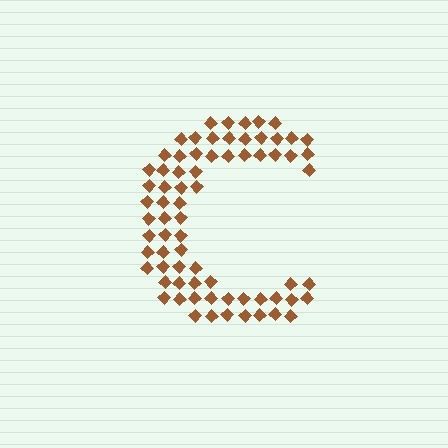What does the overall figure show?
The overall figure shows the letter C.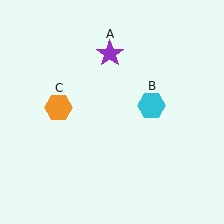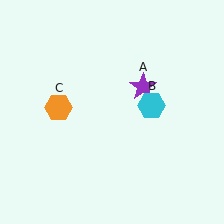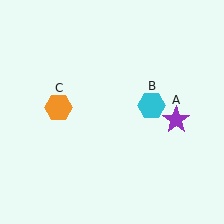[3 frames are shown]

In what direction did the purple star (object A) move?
The purple star (object A) moved down and to the right.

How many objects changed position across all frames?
1 object changed position: purple star (object A).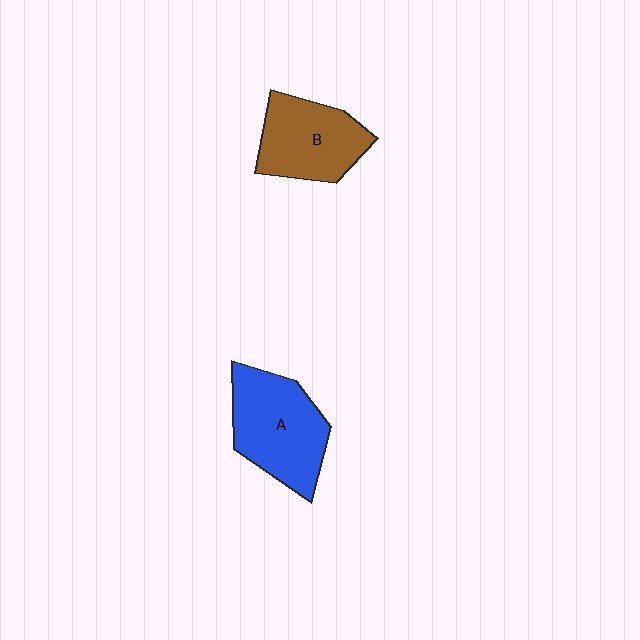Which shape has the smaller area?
Shape B (brown).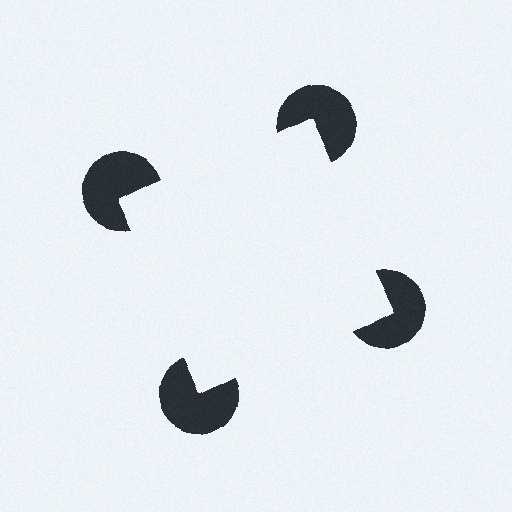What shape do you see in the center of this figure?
An illusory square — its edges are inferred from the aligned wedge cuts in the pac-man discs, not physically drawn.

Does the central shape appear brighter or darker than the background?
It typically appears slightly brighter than the background, even though no actual brightness change is drawn.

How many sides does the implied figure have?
4 sides.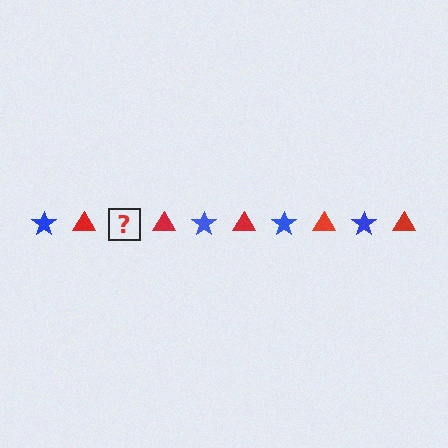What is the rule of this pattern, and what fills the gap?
The rule is that the pattern alternates between blue star and red triangle. The gap should be filled with a blue star.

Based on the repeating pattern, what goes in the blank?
The blank should be a blue star.